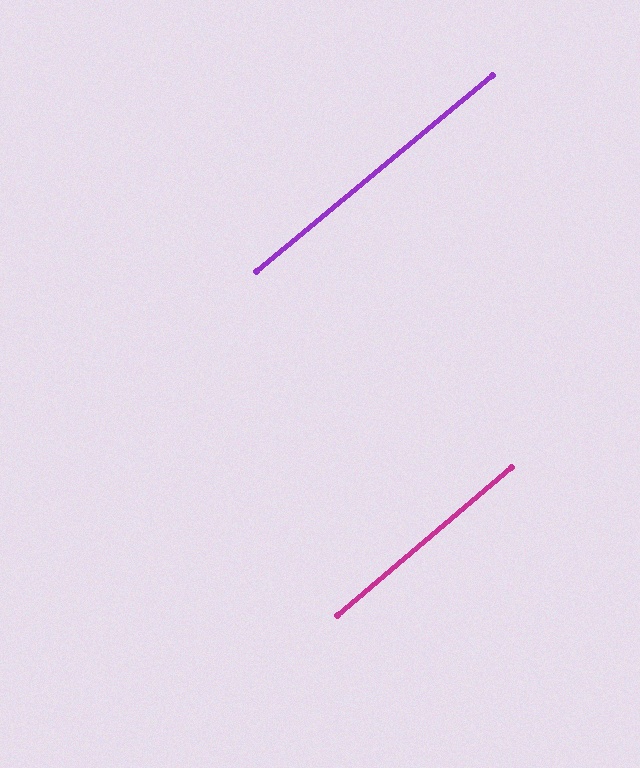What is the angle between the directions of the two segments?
Approximately 0 degrees.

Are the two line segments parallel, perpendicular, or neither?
Parallel — their directions differ by only 0.5°.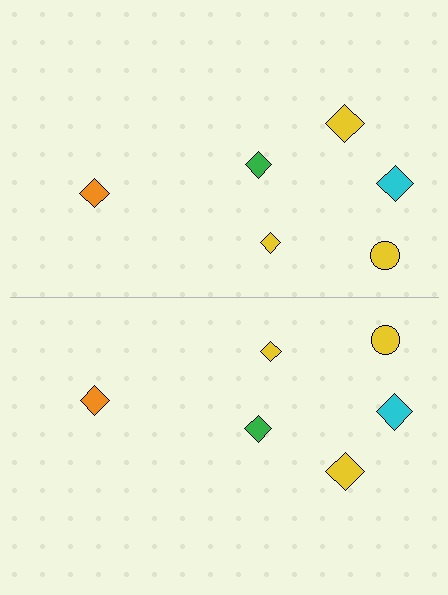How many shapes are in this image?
There are 12 shapes in this image.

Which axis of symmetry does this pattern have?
The pattern has a horizontal axis of symmetry running through the center of the image.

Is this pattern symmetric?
Yes, this pattern has bilateral (reflection) symmetry.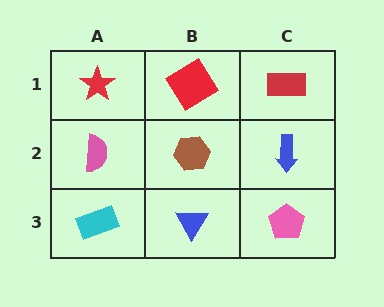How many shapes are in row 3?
3 shapes.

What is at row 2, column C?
A blue arrow.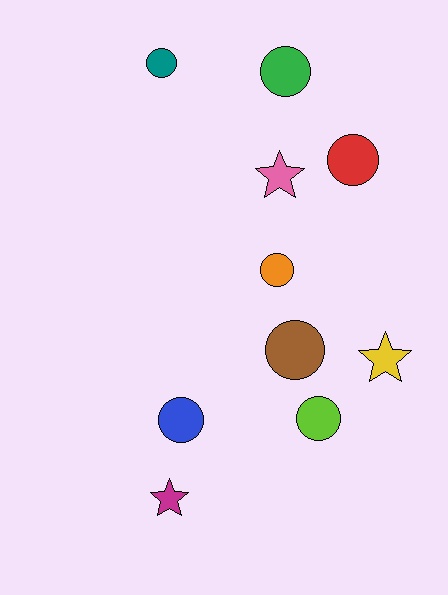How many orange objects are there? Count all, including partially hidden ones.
There is 1 orange object.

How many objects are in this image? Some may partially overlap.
There are 10 objects.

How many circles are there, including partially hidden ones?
There are 7 circles.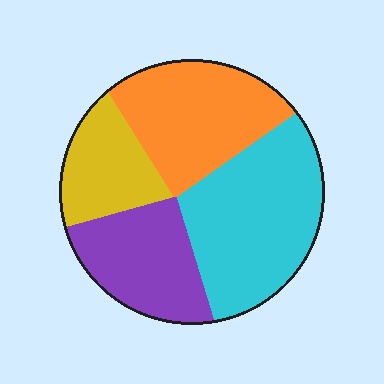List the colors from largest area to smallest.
From largest to smallest: cyan, orange, purple, yellow.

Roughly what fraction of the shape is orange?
Orange covers 27% of the shape.